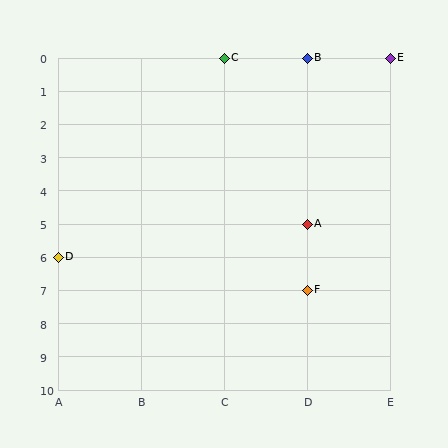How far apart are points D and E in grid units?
Points D and E are 4 columns and 6 rows apart (about 7.2 grid units diagonally).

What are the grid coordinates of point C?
Point C is at grid coordinates (C, 0).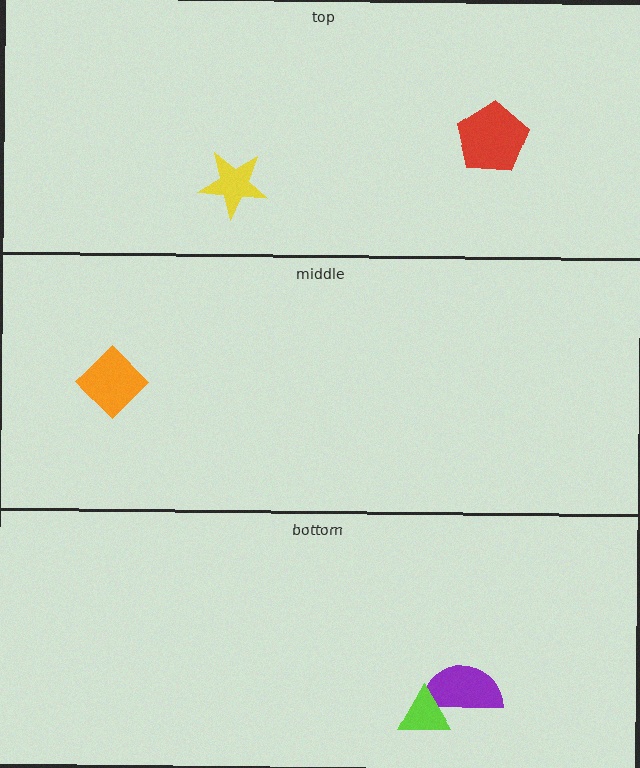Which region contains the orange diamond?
The middle region.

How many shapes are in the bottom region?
2.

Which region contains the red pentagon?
The top region.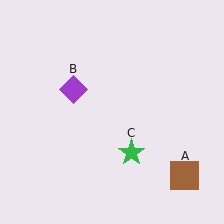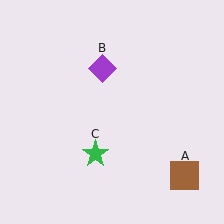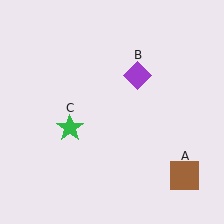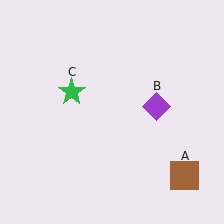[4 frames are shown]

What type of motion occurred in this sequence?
The purple diamond (object B), green star (object C) rotated clockwise around the center of the scene.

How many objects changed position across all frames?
2 objects changed position: purple diamond (object B), green star (object C).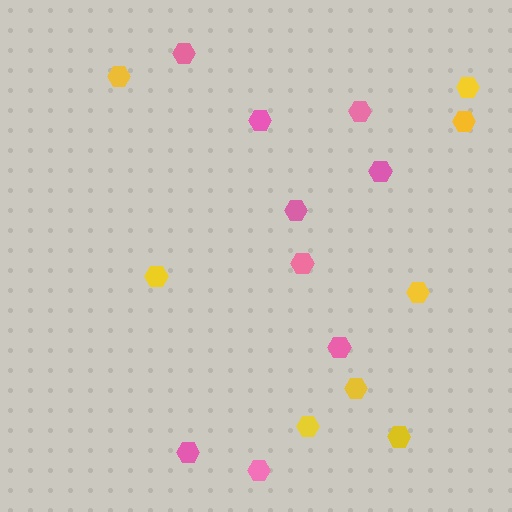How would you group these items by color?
There are 2 groups: one group of yellow hexagons (8) and one group of pink hexagons (9).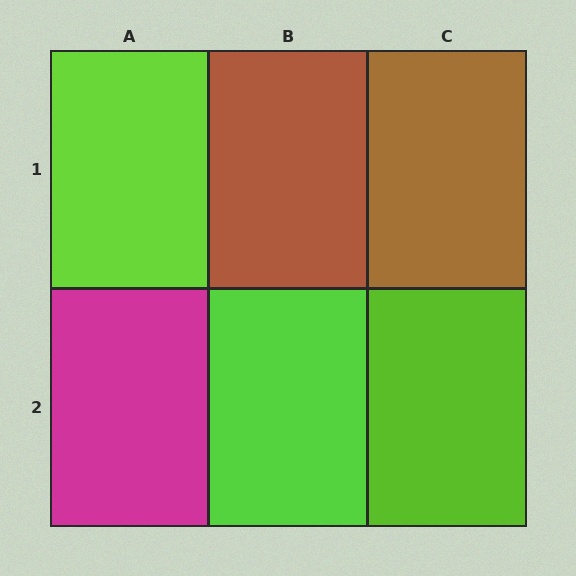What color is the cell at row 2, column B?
Lime.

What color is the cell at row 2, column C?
Lime.